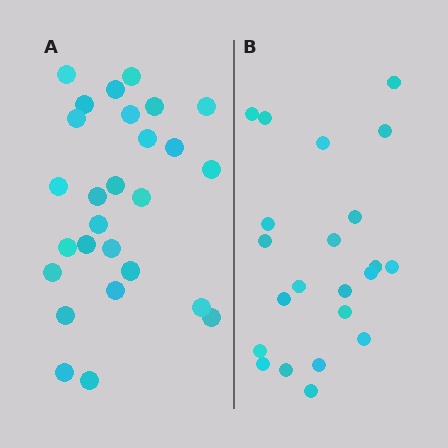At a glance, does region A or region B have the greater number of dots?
Region A (the left region) has more dots.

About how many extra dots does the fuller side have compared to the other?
Region A has about 5 more dots than region B.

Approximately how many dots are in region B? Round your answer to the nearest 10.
About 20 dots. (The exact count is 22, which rounds to 20.)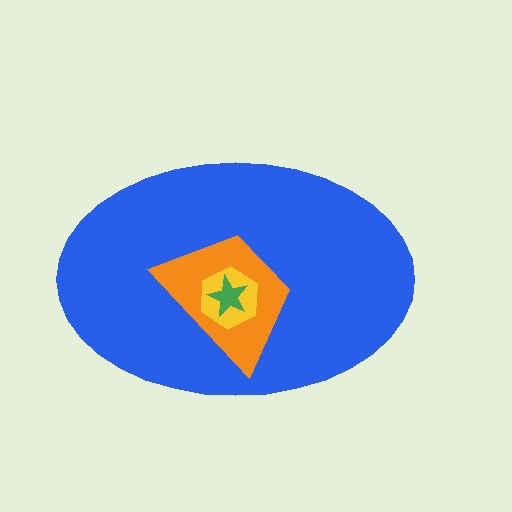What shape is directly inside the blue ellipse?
The orange trapezoid.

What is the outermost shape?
The blue ellipse.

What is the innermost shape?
The green star.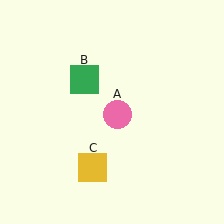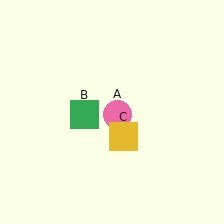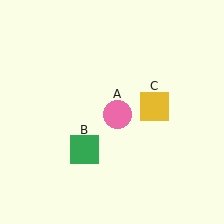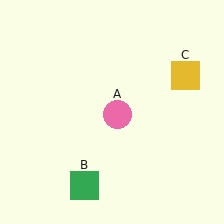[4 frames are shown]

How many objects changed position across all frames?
2 objects changed position: green square (object B), yellow square (object C).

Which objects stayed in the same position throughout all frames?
Pink circle (object A) remained stationary.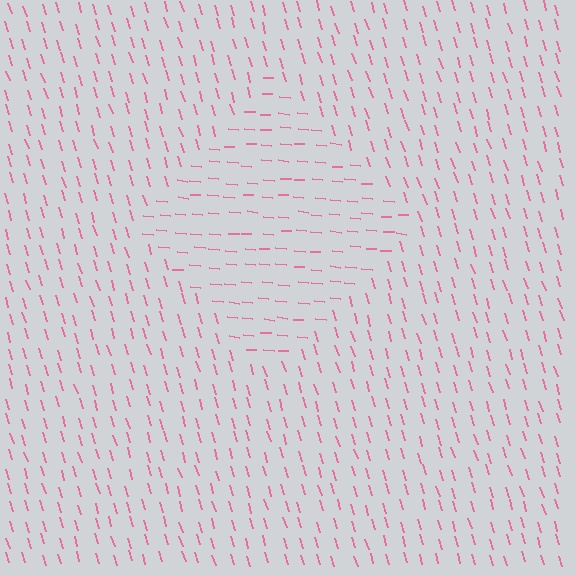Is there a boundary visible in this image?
Yes, there is a texture boundary formed by a change in line orientation.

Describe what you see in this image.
The image is filled with small pink line segments. A diamond region in the image has lines oriented differently from the surrounding lines, creating a visible texture boundary.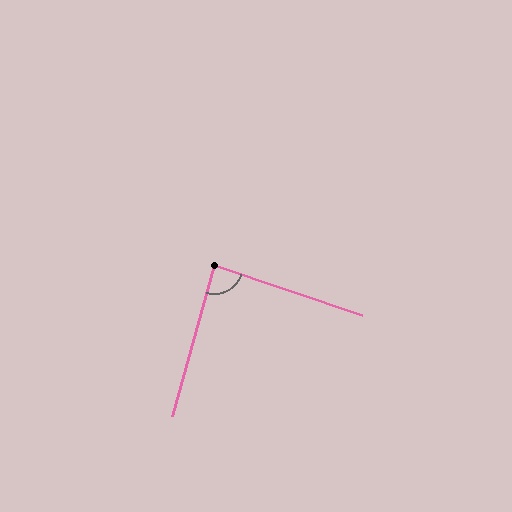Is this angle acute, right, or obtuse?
It is approximately a right angle.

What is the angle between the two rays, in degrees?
Approximately 87 degrees.